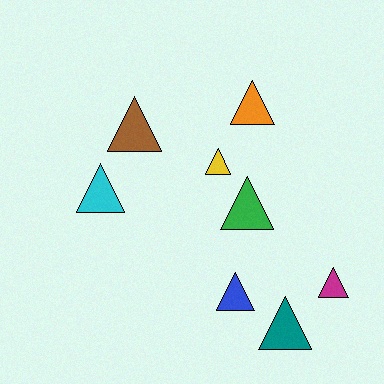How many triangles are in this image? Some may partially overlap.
There are 8 triangles.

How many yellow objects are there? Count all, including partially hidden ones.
There is 1 yellow object.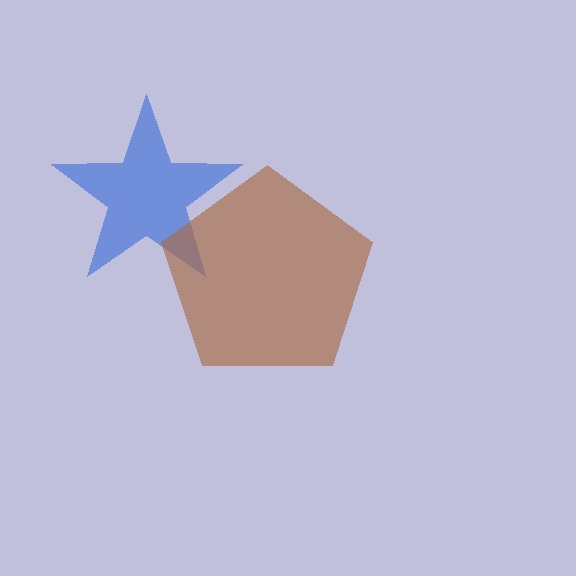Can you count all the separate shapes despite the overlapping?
Yes, there are 2 separate shapes.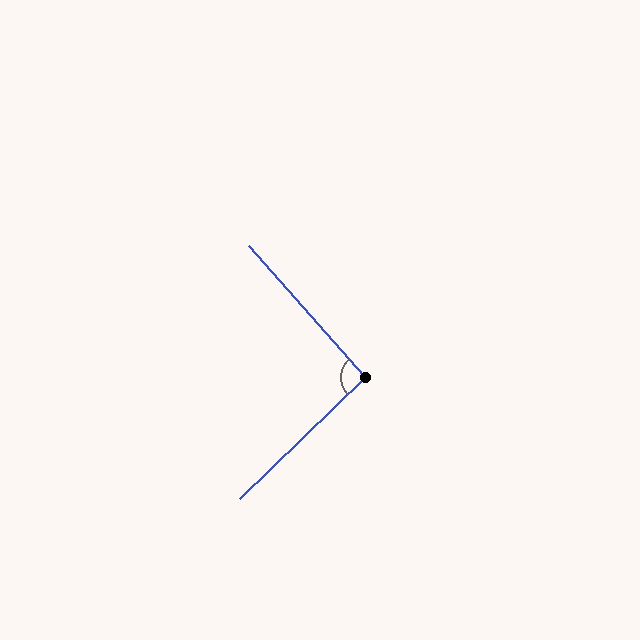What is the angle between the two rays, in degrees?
Approximately 93 degrees.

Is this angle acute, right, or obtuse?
It is approximately a right angle.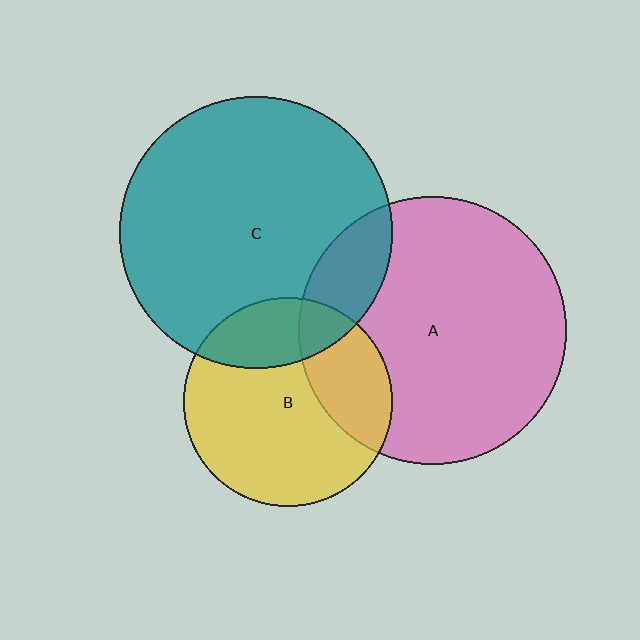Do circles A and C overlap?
Yes.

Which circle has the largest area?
Circle C (teal).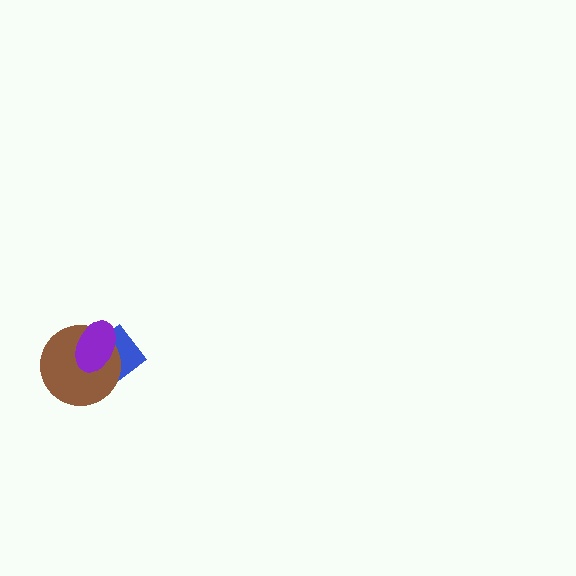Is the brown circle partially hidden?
Yes, it is partially covered by another shape.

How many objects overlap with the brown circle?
2 objects overlap with the brown circle.